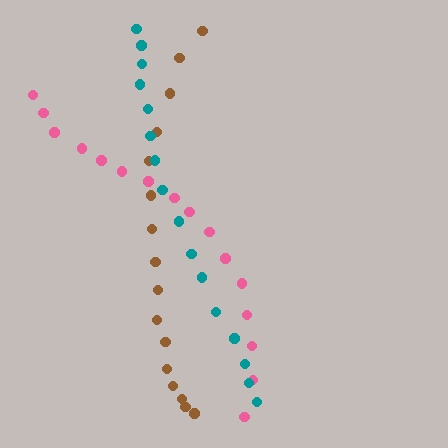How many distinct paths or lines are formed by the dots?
There are 3 distinct paths.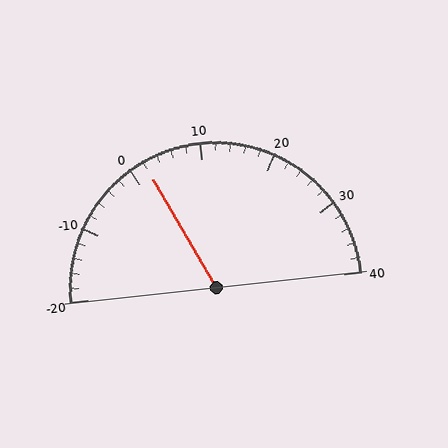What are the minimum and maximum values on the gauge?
The gauge ranges from -20 to 40.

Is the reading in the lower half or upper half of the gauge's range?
The reading is in the lower half of the range (-20 to 40).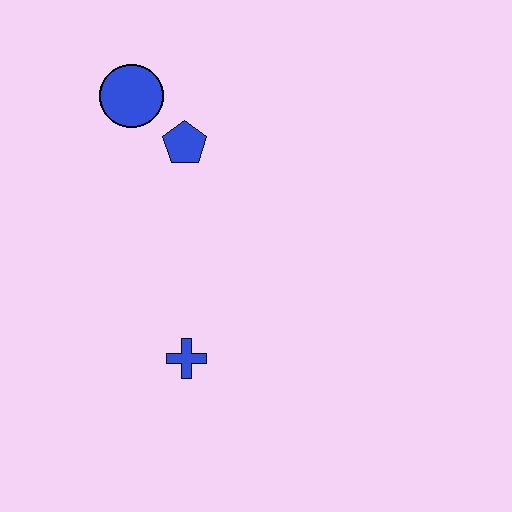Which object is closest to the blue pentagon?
The blue circle is closest to the blue pentagon.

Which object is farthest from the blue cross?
The blue circle is farthest from the blue cross.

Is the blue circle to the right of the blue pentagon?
No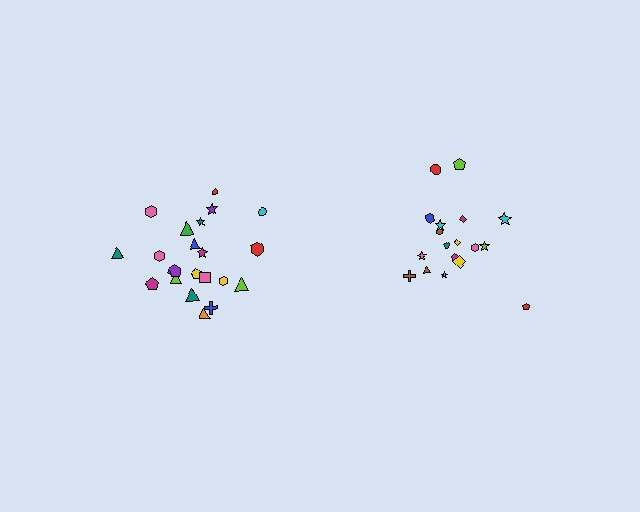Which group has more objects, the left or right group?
The left group.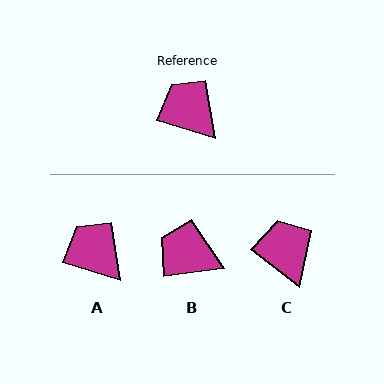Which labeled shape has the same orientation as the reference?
A.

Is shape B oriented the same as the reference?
No, it is off by about 24 degrees.